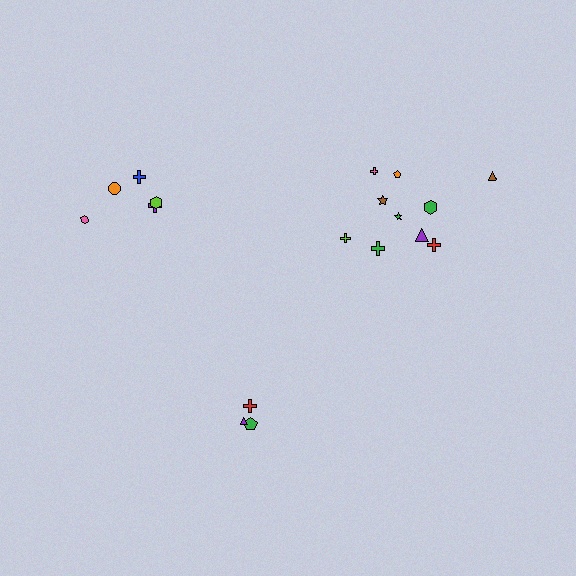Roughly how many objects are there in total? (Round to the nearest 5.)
Roughly 20 objects in total.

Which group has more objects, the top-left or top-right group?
The top-right group.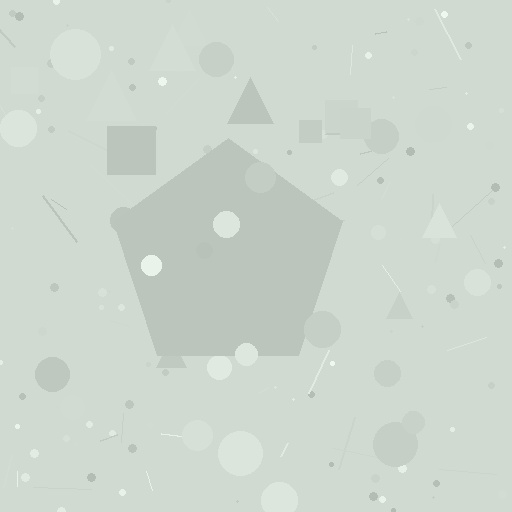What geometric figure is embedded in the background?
A pentagon is embedded in the background.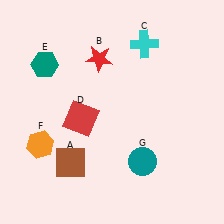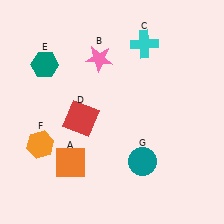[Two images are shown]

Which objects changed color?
A changed from brown to orange. B changed from red to pink.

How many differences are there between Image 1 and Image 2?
There are 2 differences between the two images.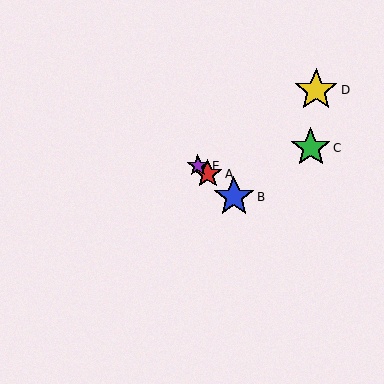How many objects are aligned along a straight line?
3 objects (A, B, E) are aligned along a straight line.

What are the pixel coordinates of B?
Object B is at (234, 197).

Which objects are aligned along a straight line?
Objects A, B, E are aligned along a straight line.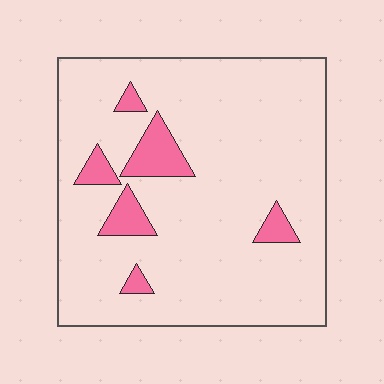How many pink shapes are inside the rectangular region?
6.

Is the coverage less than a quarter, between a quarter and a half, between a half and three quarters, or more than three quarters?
Less than a quarter.